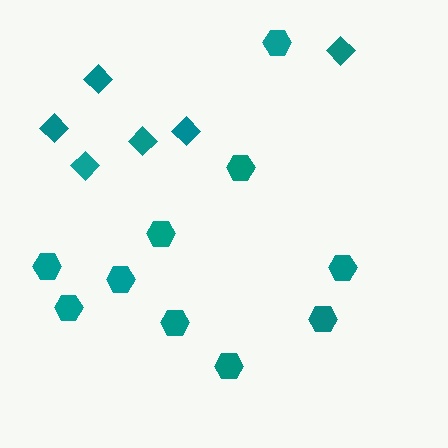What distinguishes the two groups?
There are 2 groups: one group of hexagons (10) and one group of diamonds (6).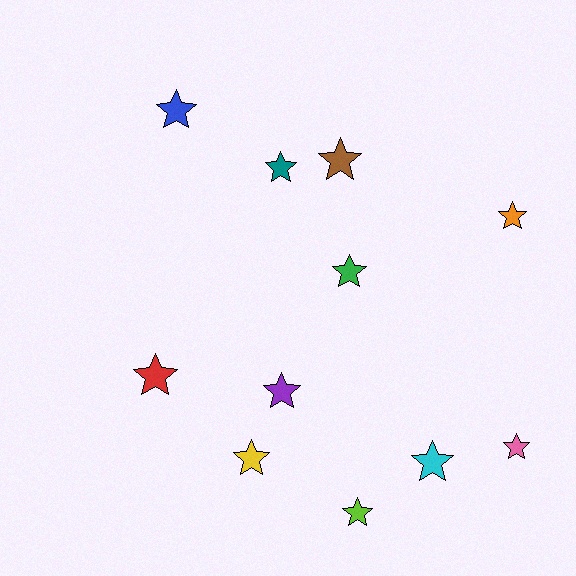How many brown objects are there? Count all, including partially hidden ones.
There is 1 brown object.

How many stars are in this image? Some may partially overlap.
There are 11 stars.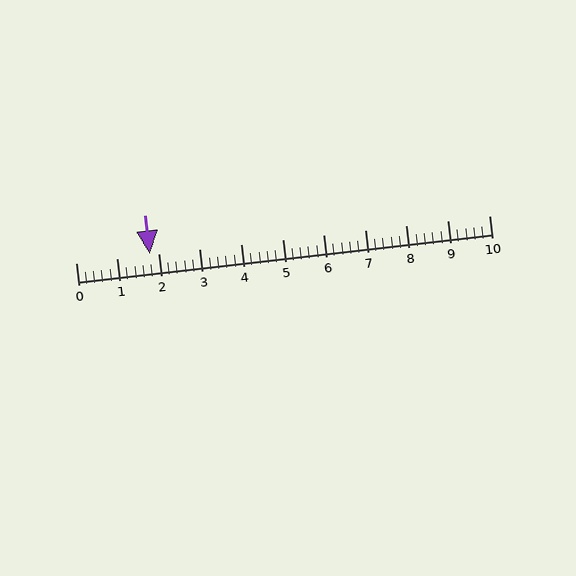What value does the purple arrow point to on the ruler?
The purple arrow points to approximately 1.8.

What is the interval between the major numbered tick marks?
The major tick marks are spaced 1 units apart.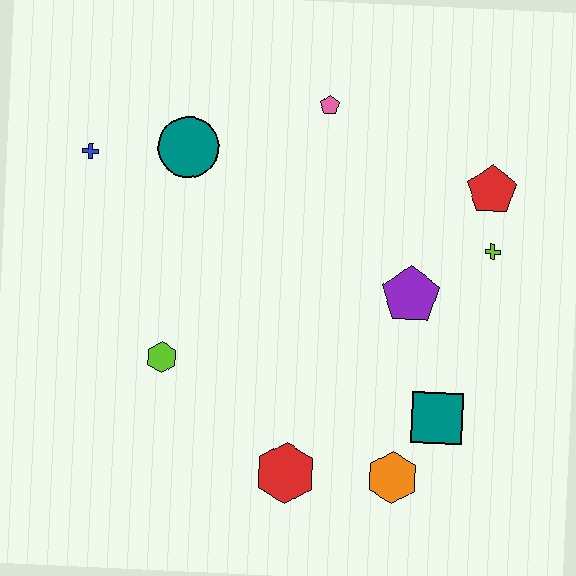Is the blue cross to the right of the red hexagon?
No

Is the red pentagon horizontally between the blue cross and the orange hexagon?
No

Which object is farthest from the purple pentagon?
The blue cross is farthest from the purple pentagon.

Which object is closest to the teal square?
The orange hexagon is closest to the teal square.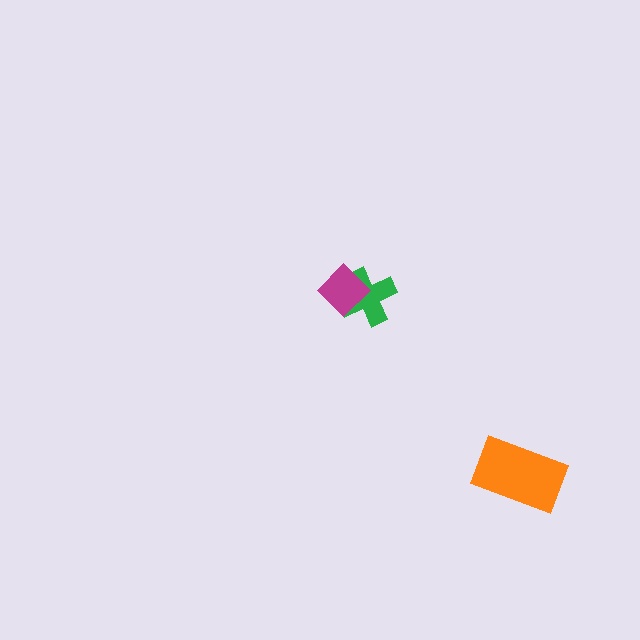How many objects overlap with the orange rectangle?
0 objects overlap with the orange rectangle.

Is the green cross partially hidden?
Yes, it is partially covered by another shape.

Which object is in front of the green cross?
The magenta diamond is in front of the green cross.